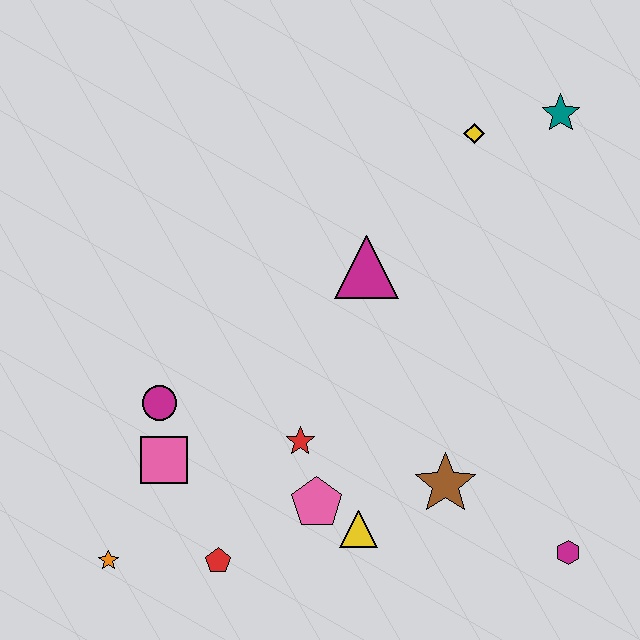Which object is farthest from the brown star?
The teal star is farthest from the brown star.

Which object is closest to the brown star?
The yellow triangle is closest to the brown star.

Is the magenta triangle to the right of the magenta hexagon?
No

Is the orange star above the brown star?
No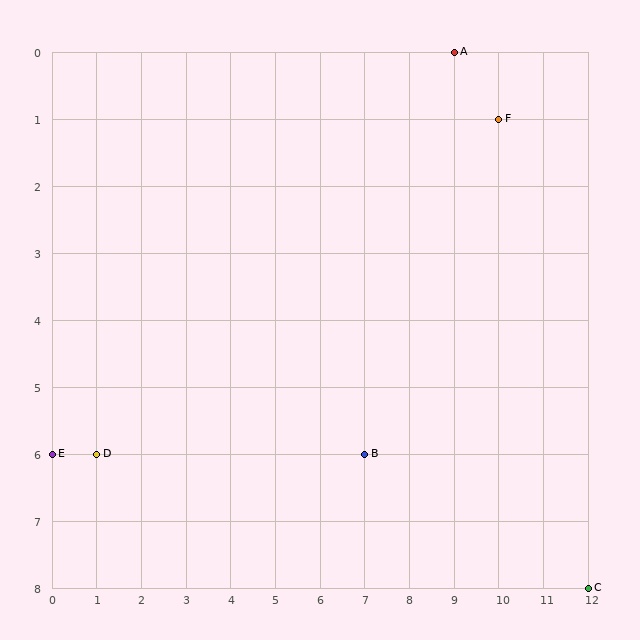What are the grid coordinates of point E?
Point E is at grid coordinates (0, 6).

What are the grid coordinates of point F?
Point F is at grid coordinates (10, 1).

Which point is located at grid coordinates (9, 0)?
Point A is at (9, 0).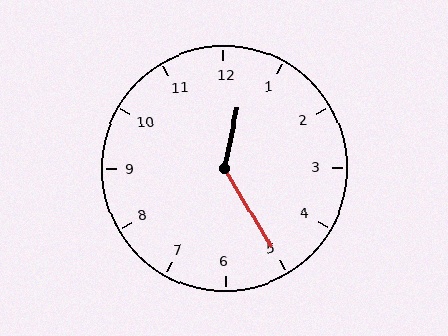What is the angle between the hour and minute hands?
Approximately 138 degrees.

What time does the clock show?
12:25.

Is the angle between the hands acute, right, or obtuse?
It is obtuse.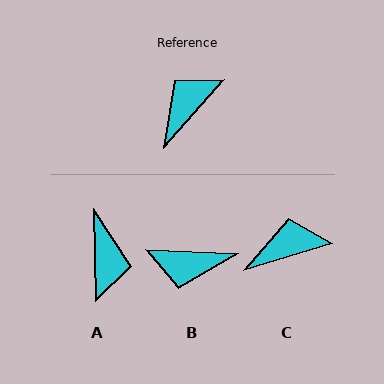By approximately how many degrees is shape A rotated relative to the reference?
Approximately 138 degrees clockwise.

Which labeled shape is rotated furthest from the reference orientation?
A, about 138 degrees away.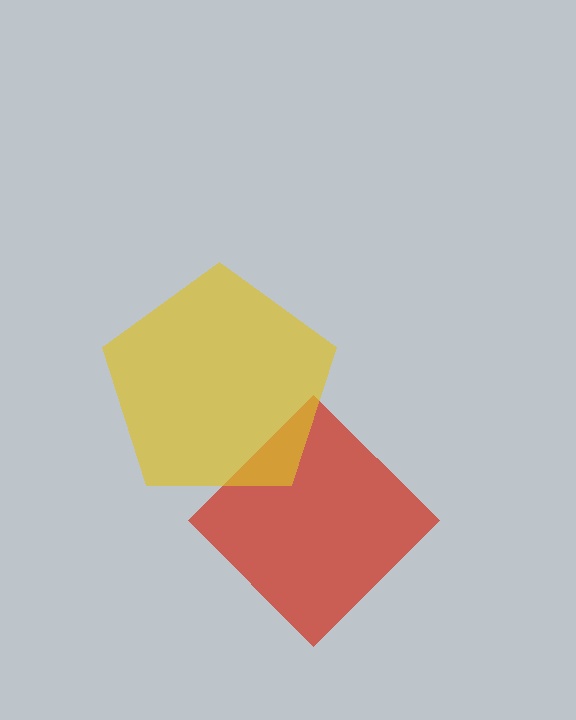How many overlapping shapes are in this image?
There are 2 overlapping shapes in the image.